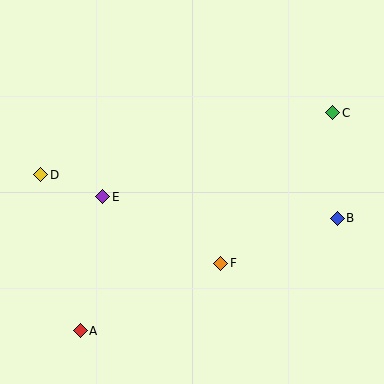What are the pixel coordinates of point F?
Point F is at (221, 263).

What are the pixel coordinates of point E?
Point E is at (103, 197).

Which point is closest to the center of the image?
Point F at (221, 263) is closest to the center.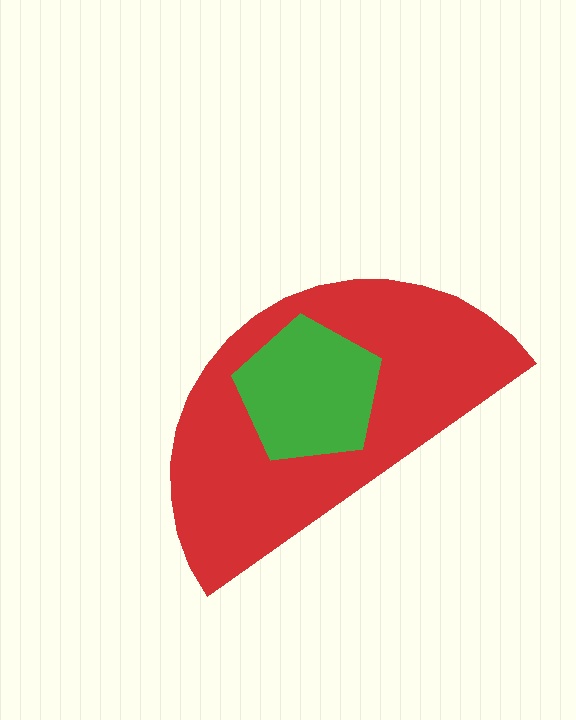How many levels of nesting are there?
2.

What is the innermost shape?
The green pentagon.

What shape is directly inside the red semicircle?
The green pentagon.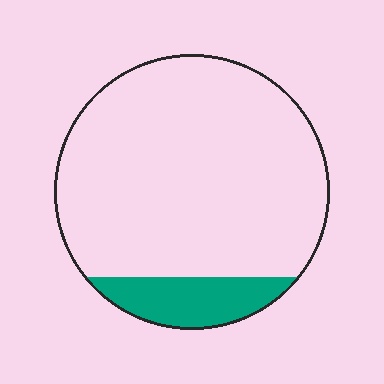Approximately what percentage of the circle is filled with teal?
Approximately 15%.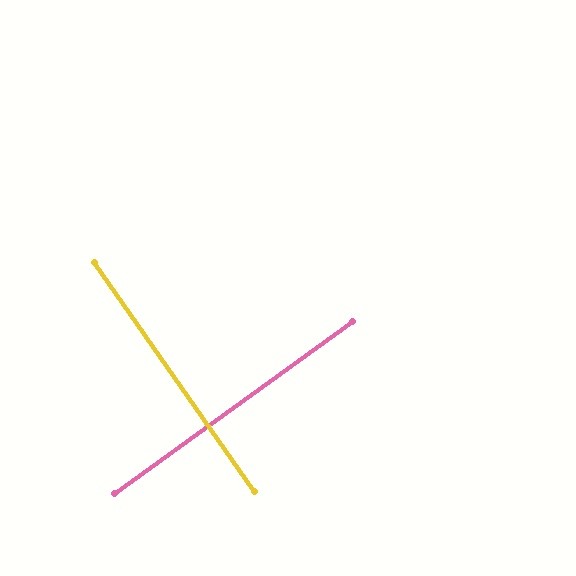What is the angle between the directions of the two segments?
Approximately 89 degrees.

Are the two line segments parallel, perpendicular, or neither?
Perpendicular — they meet at approximately 89°.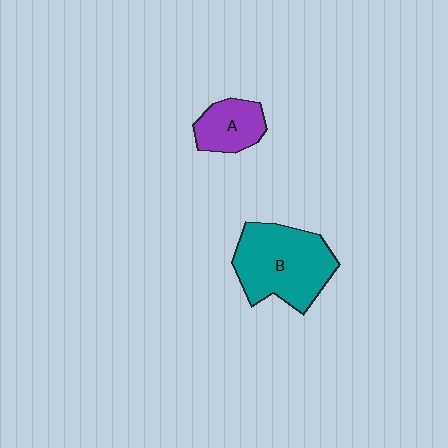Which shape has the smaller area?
Shape A (purple).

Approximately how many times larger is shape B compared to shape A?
Approximately 2.2 times.